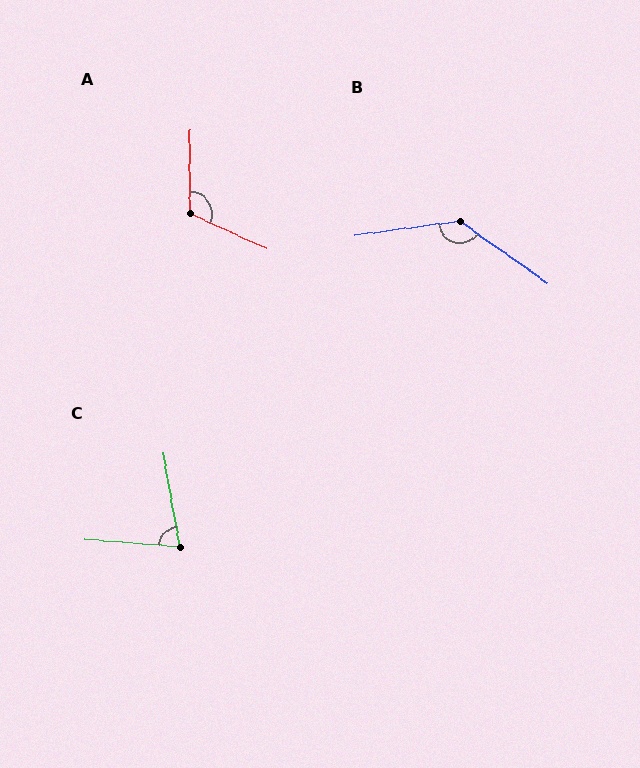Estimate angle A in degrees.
Approximately 114 degrees.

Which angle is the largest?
B, at approximately 137 degrees.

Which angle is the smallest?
C, at approximately 75 degrees.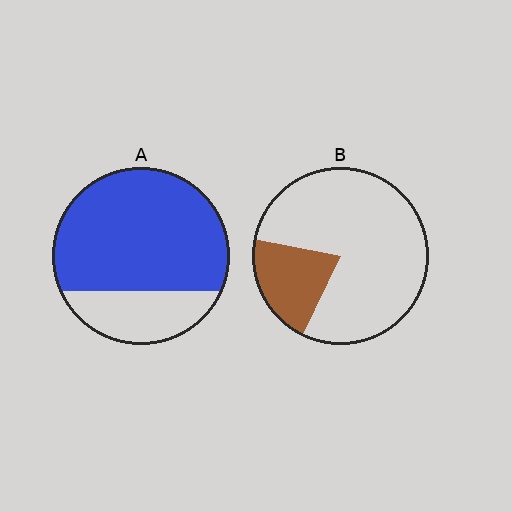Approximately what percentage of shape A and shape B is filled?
A is approximately 75% and B is approximately 20%.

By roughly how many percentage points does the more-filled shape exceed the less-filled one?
By roughly 55 percentage points (A over B).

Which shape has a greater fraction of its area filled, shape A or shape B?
Shape A.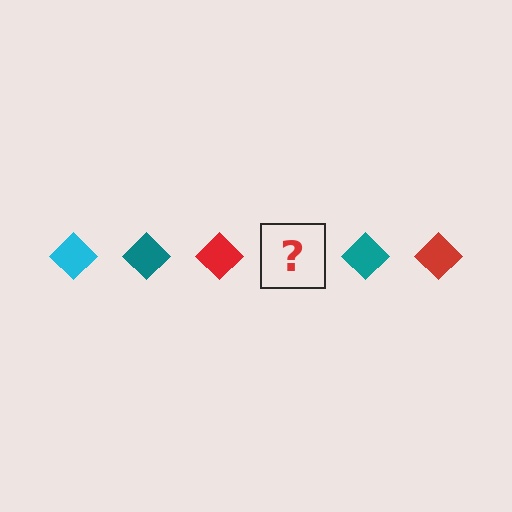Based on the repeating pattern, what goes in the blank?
The blank should be a cyan diamond.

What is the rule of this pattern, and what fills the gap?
The rule is that the pattern cycles through cyan, teal, red diamonds. The gap should be filled with a cyan diamond.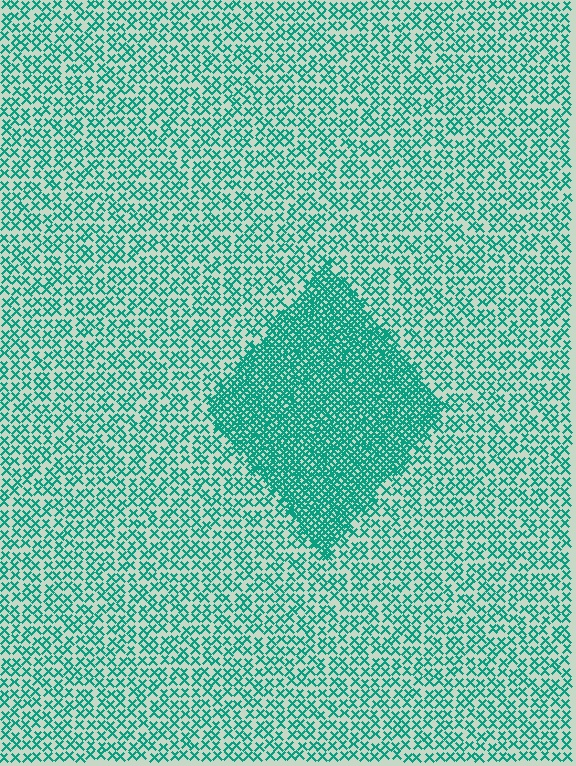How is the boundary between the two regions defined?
The boundary is defined by a change in element density (approximately 2.6x ratio). All elements are the same color, size, and shape.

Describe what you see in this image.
The image contains small teal elements arranged at two different densities. A diamond-shaped region is visible where the elements are more densely packed than the surrounding area.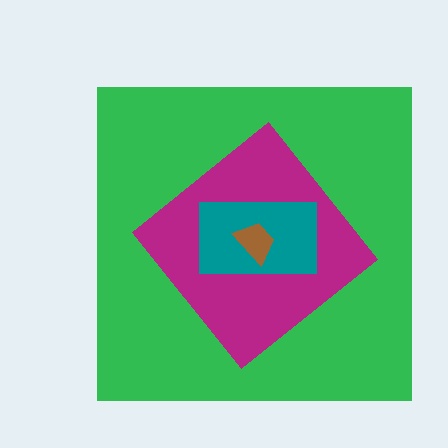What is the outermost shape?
The green square.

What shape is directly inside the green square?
The magenta diamond.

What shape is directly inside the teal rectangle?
The brown trapezoid.